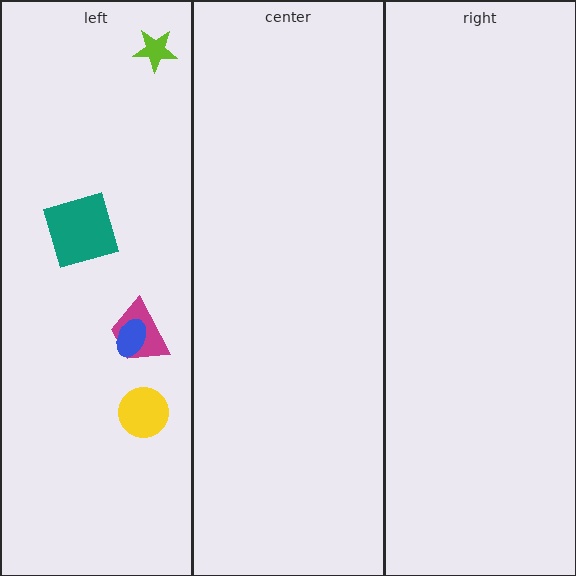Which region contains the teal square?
The left region.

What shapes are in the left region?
The yellow circle, the magenta trapezoid, the teal square, the lime star, the blue ellipse.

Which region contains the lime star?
The left region.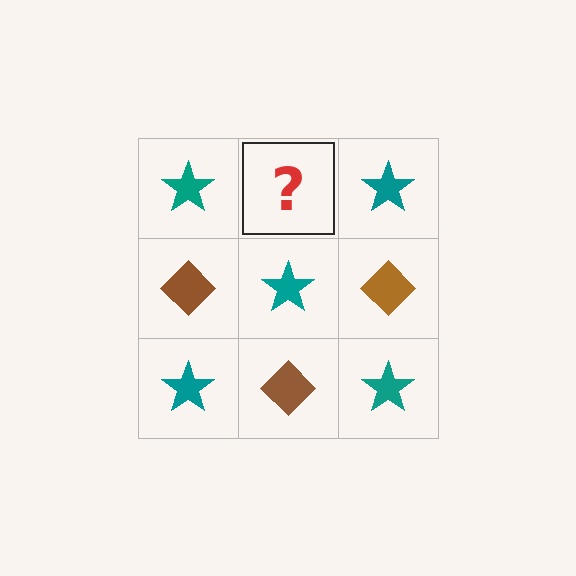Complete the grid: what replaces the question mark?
The question mark should be replaced with a brown diamond.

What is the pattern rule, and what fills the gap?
The rule is that it alternates teal star and brown diamond in a checkerboard pattern. The gap should be filled with a brown diamond.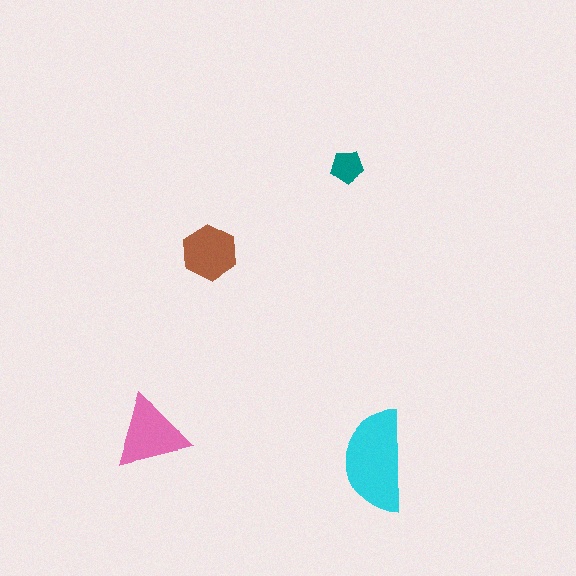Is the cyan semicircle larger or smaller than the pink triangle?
Larger.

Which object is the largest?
The cyan semicircle.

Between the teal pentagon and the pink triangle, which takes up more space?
The pink triangle.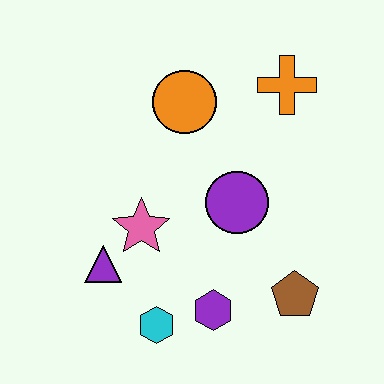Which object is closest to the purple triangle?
The pink star is closest to the purple triangle.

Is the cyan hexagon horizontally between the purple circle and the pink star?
Yes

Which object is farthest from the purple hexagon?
The orange cross is farthest from the purple hexagon.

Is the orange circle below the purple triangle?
No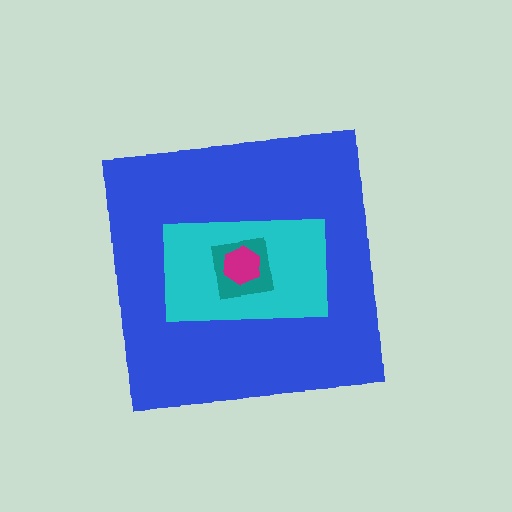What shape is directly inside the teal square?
The magenta hexagon.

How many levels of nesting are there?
4.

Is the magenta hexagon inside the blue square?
Yes.